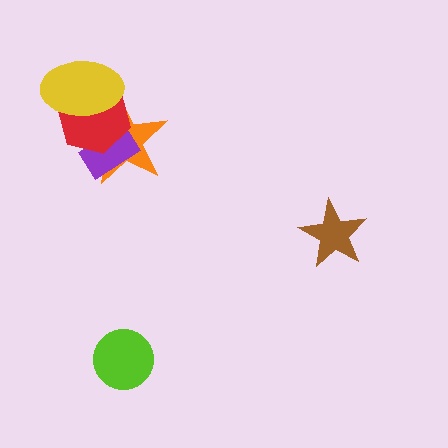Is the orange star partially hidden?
Yes, it is partially covered by another shape.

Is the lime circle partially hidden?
No, no other shape covers it.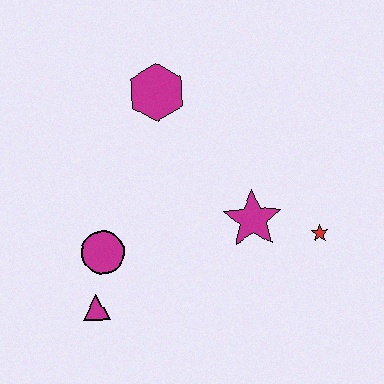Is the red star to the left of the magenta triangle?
No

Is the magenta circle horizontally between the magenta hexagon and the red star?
No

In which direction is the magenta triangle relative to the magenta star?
The magenta triangle is to the left of the magenta star.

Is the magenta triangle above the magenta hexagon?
No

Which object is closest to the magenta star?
The red star is closest to the magenta star.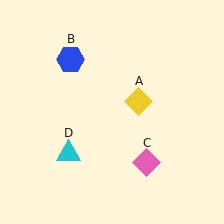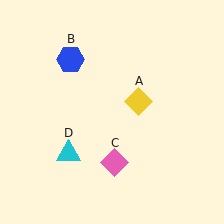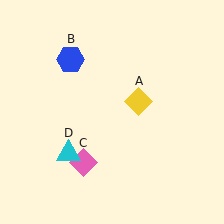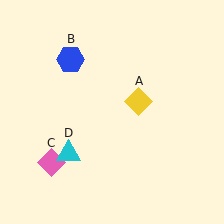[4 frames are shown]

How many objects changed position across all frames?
1 object changed position: pink diamond (object C).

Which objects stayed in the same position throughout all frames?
Yellow diamond (object A) and blue hexagon (object B) and cyan triangle (object D) remained stationary.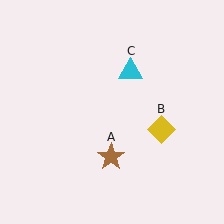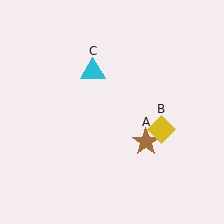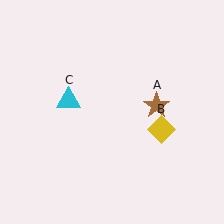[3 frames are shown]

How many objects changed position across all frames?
2 objects changed position: brown star (object A), cyan triangle (object C).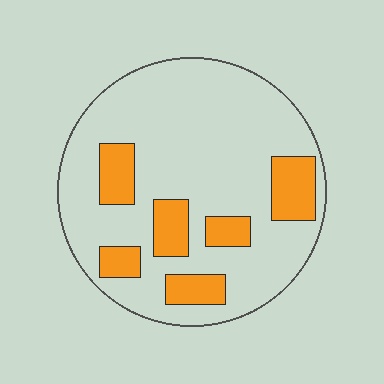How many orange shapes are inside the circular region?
6.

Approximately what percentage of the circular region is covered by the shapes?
Approximately 20%.